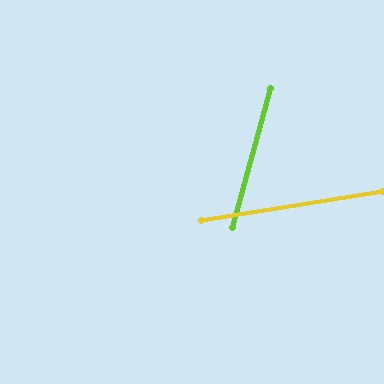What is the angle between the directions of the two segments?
Approximately 66 degrees.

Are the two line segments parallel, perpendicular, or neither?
Neither parallel nor perpendicular — they differ by about 66°.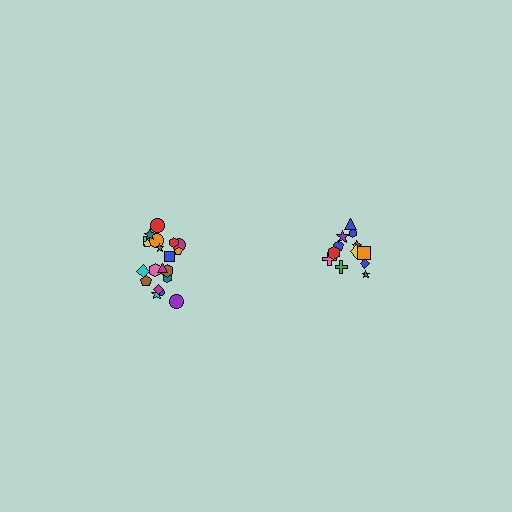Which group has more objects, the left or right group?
The left group.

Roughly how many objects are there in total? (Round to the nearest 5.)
Roughly 35 objects in total.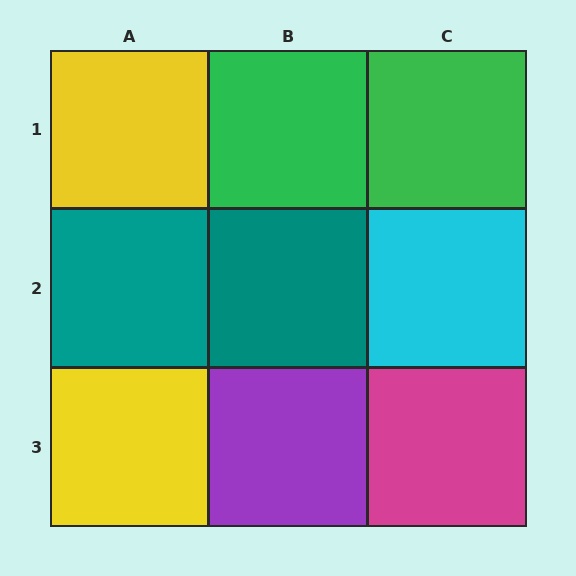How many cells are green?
2 cells are green.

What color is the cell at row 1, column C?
Green.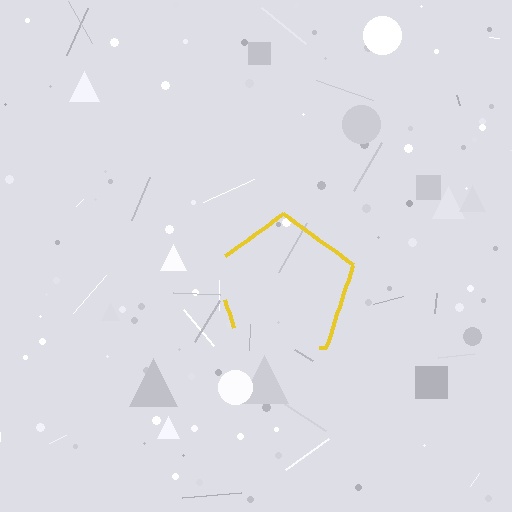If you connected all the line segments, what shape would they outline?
They would outline a pentagon.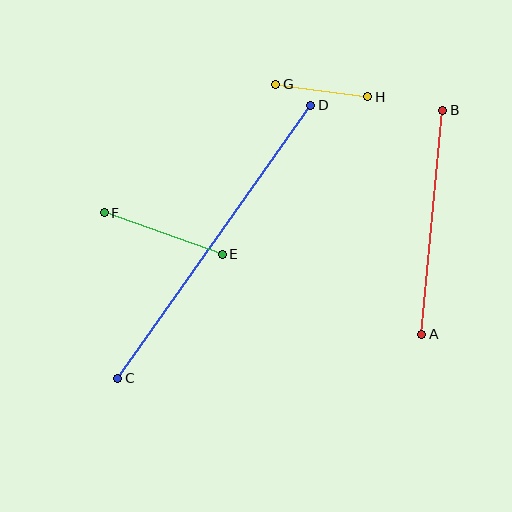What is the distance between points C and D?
The distance is approximately 334 pixels.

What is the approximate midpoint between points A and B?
The midpoint is at approximately (432, 222) pixels.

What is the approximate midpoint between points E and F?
The midpoint is at approximately (163, 233) pixels.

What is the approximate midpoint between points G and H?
The midpoint is at approximately (322, 90) pixels.